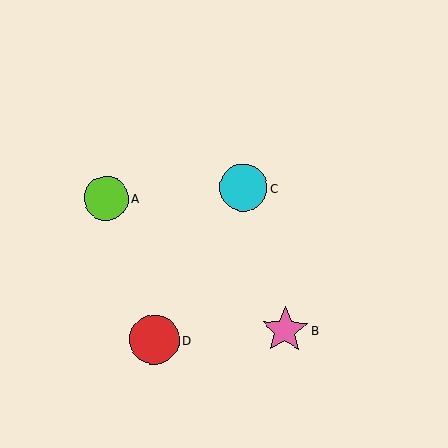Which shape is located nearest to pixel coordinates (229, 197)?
The cyan circle (labeled C) at (243, 188) is nearest to that location.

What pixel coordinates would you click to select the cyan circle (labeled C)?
Click at (243, 188) to select the cyan circle C.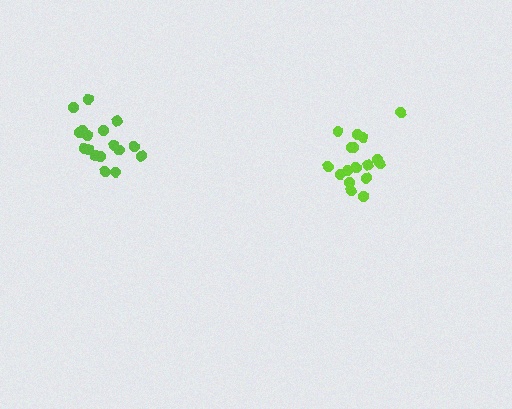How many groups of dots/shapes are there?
There are 2 groups.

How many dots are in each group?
Group 1: 17 dots, Group 2: 18 dots (35 total).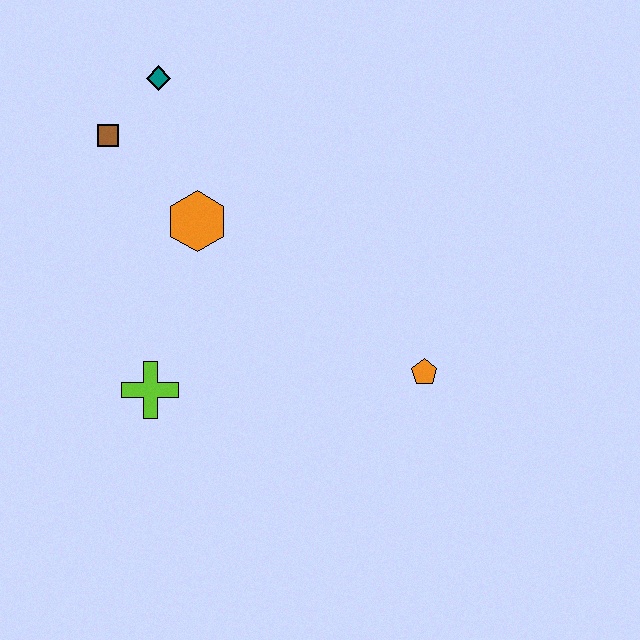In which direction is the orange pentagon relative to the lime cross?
The orange pentagon is to the right of the lime cross.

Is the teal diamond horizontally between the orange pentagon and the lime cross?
Yes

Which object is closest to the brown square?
The teal diamond is closest to the brown square.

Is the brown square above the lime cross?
Yes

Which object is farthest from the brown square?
The orange pentagon is farthest from the brown square.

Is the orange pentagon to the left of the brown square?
No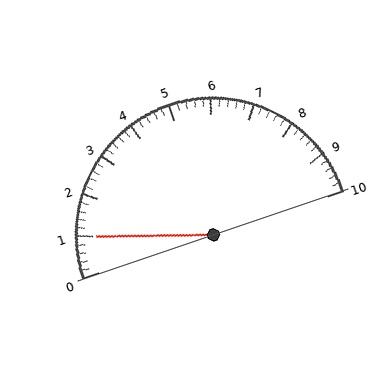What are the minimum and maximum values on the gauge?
The gauge ranges from 0 to 10.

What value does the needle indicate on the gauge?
The needle indicates approximately 1.0.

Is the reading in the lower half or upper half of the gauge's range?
The reading is in the lower half of the range (0 to 10).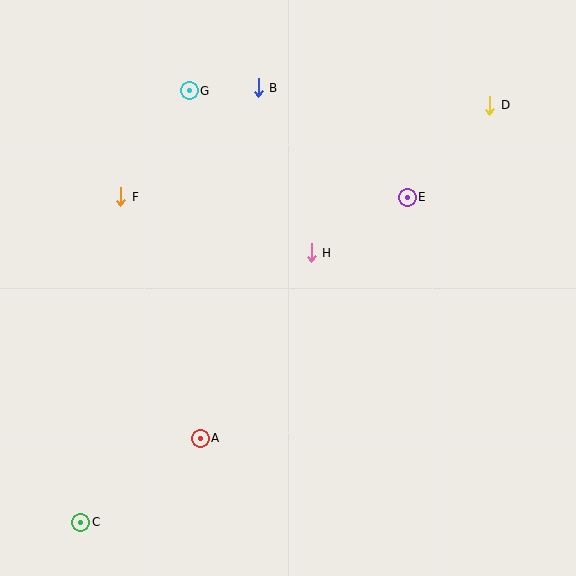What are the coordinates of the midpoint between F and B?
The midpoint between F and B is at (190, 142).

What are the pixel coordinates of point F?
Point F is at (121, 197).